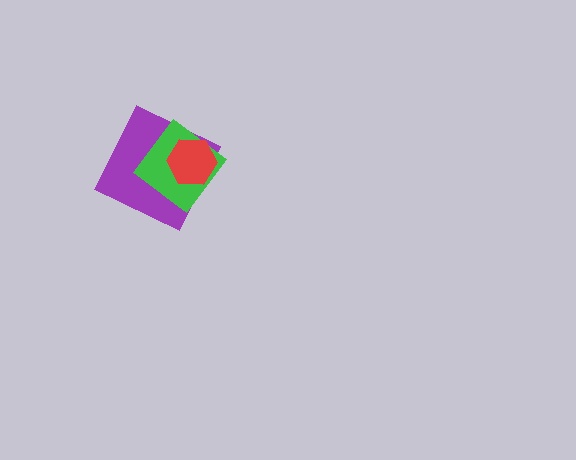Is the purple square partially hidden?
Yes, it is partially covered by another shape.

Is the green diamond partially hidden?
Yes, it is partially covered by another shape.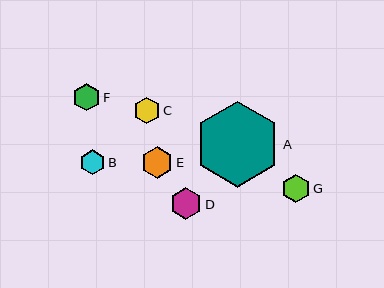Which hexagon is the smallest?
Hexagon B is the smallest with a size of approximately 25 pixels.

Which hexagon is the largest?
Hexagon A is the largest with a size of approximately 86 pixels.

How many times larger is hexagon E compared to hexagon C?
Hexagon E is approximately 1.2 times the size of hexagon C.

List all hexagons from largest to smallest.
From largest to smallest: A, D, E, G, F, C, B.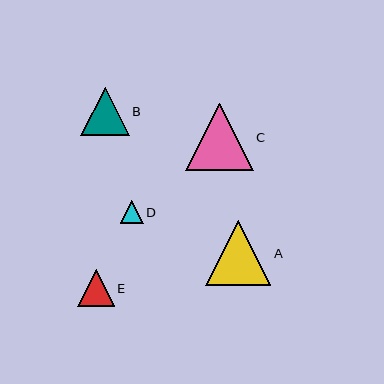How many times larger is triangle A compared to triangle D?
Triangle A is approximately 2.9 times the size of triangle D.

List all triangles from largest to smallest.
From largest to smallest: C, A, B, E, D.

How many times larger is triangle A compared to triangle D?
Triangle A is approximately 2.9 times the size of triangle D.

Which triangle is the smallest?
Triangle D is the smallest with a size of approximately 23 pixels.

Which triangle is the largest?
Triangle C is the largest with a size of approximately 68 pixels.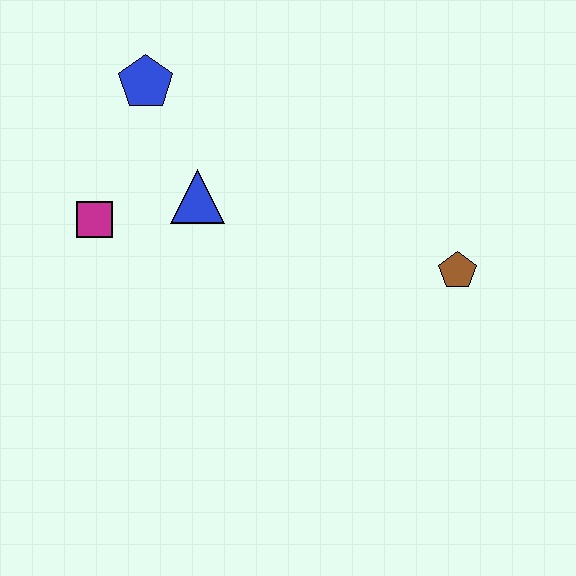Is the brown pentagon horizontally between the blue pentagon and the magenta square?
No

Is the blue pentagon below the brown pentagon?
No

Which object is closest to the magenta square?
The blue triangle is closest to the magenta square.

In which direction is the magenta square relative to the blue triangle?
The magenta square is to the left of the blue triangle.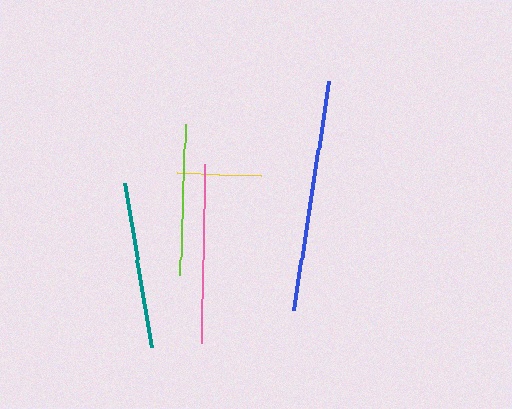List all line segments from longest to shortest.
From longest to shortest: blue, pink, teal, lime, yellow.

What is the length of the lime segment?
The lime segment is approximately 151 pixels long.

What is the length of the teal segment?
The teal segment is approximately 166 pixels long.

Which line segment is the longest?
The blue line is the longest at approximately 232 pixels.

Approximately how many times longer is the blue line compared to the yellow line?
The blue line is approximately 2.8 times the length of the yellow line.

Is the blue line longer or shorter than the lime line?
The blue line is longer than the lime line.